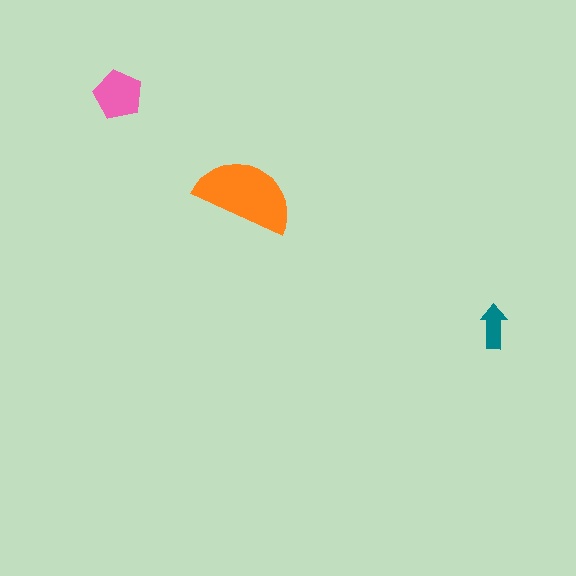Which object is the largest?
The orange semicircle.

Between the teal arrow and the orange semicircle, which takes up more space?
The orange semicircle.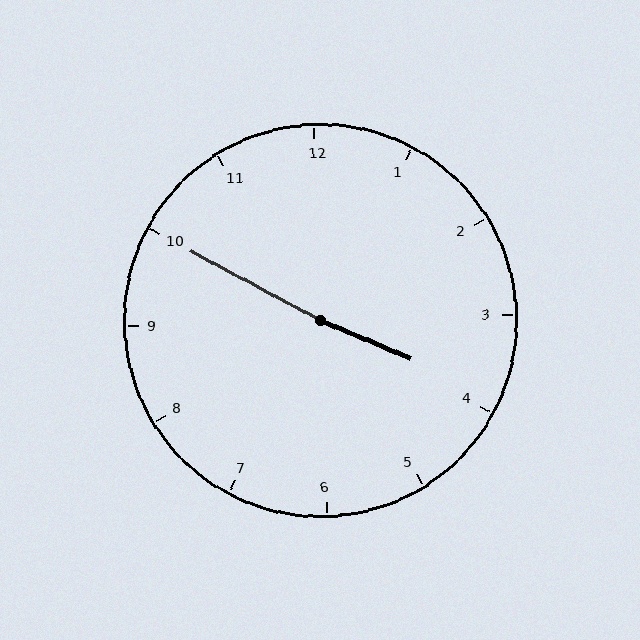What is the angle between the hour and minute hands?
Approximately 175 degrees.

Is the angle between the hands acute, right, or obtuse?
It is obtuse.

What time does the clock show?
3:50.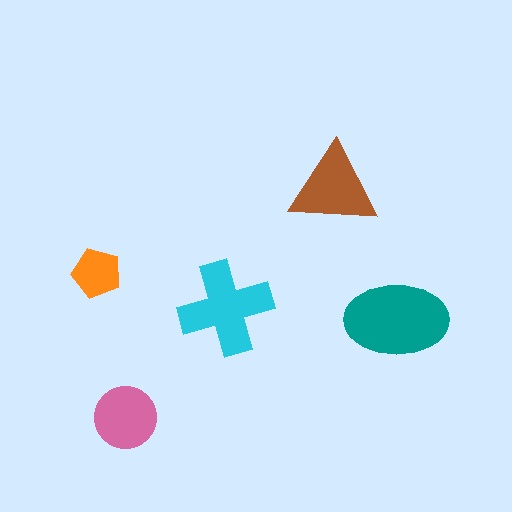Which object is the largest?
The teal ellipse.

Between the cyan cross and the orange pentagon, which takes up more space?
The cyan cross.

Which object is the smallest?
The orange pentagon.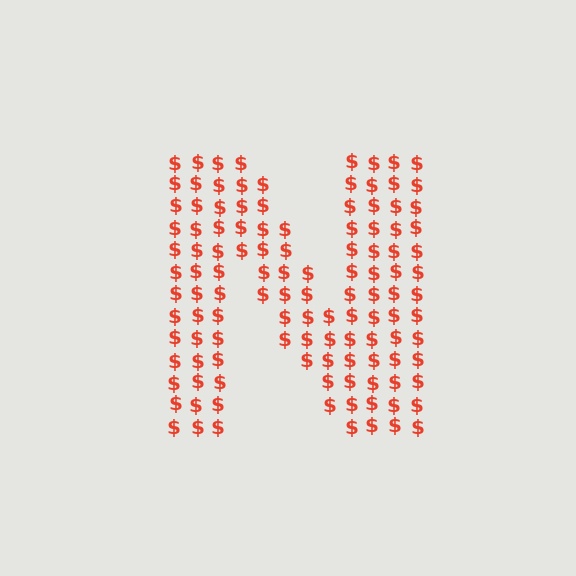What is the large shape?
The large shape is the letter N.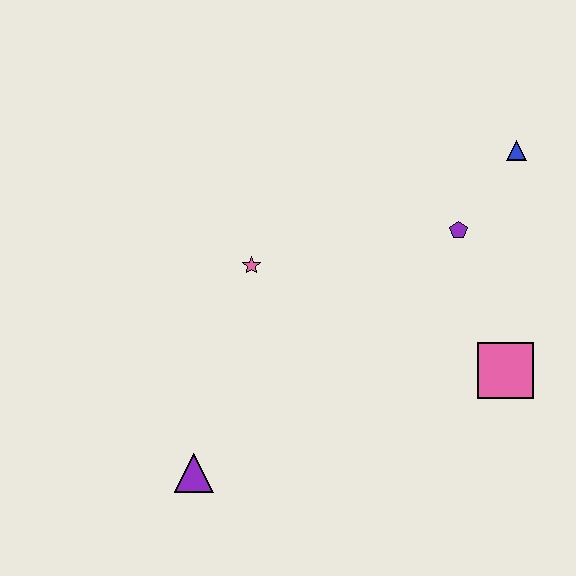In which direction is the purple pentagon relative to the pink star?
The purple pentagon is to the right of the pink star.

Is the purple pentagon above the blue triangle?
No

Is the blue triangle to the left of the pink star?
No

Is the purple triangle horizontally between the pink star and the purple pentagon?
No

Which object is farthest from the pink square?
The purple triangle is farthest from the pink square.